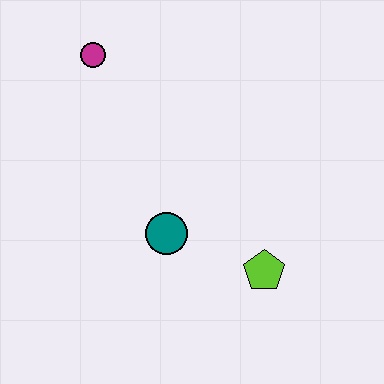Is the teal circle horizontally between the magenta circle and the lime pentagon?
Yes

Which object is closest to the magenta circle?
The teal circle is closest to the magenta circle.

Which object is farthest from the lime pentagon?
The magenta circle is farthest from the lime pentagon.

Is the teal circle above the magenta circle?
No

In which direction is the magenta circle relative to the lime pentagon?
The magenta circle is above the lime pentagon.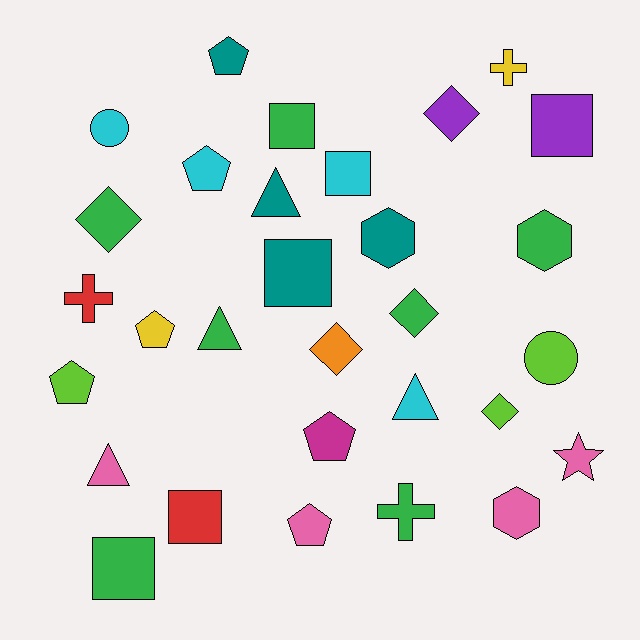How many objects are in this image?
There are 30 objects.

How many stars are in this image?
There is 1 star.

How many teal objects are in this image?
There are 4 teal objects.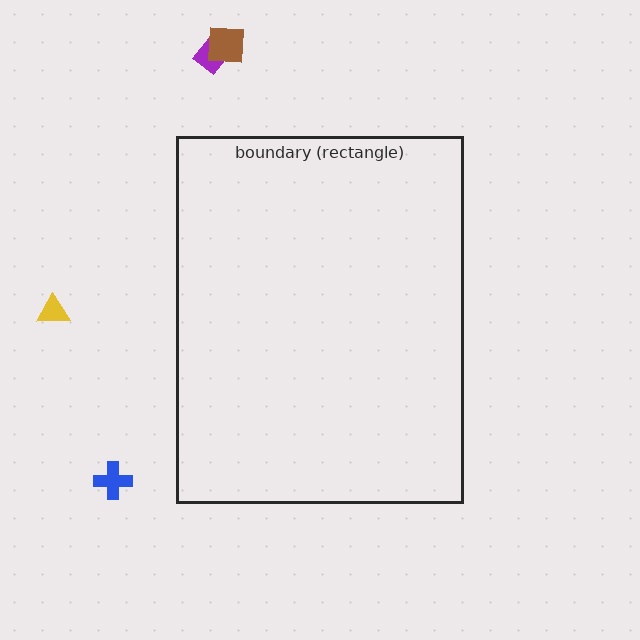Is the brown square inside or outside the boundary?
Outside.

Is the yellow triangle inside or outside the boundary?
Outside.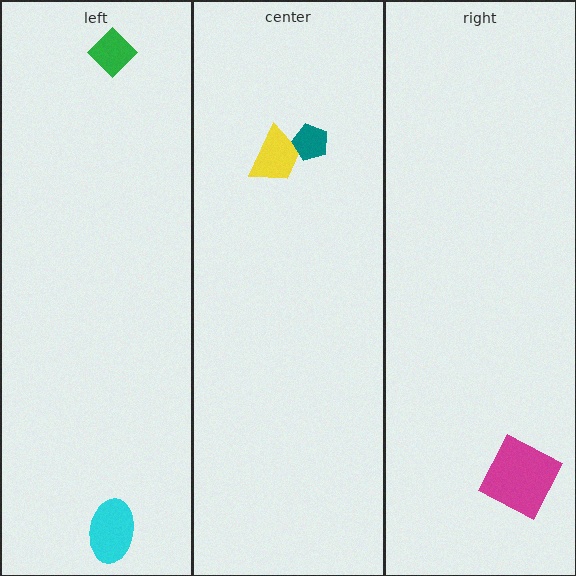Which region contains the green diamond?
The left region.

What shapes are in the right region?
The magenta square.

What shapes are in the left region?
The green diamond, the cyan ellipse.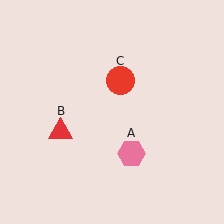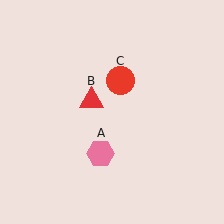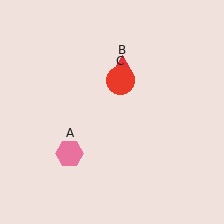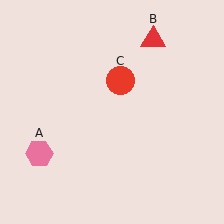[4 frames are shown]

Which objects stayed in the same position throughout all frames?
Red circle (object C) remained stationary.